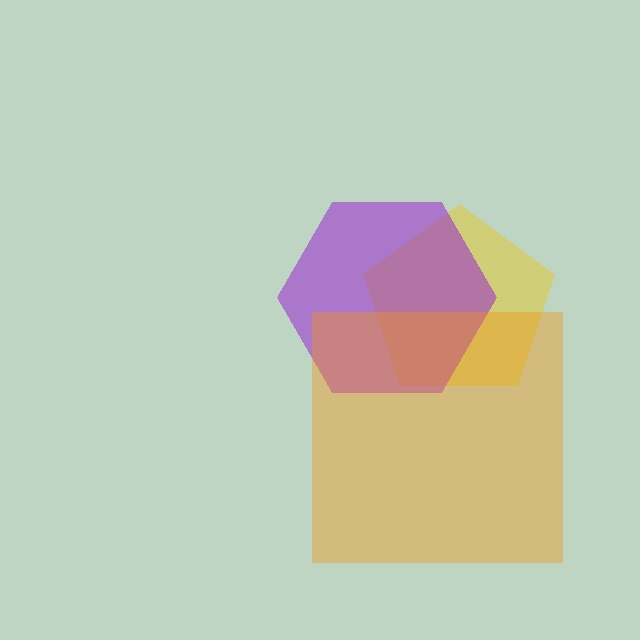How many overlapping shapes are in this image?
There are 3 overlapping shapes in the image.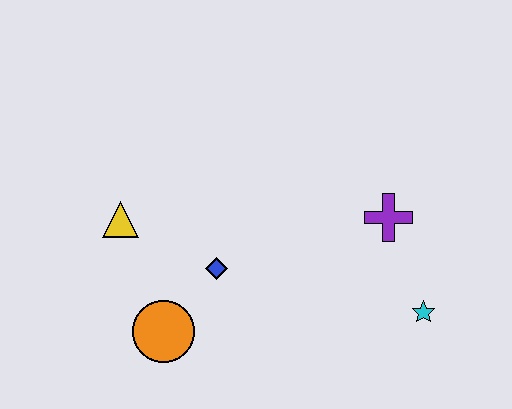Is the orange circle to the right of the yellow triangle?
Yes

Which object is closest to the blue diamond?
The orange circle is closest to the blue diamond.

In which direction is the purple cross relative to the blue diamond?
The purple cross is to the right of the blue diamond.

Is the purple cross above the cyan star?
Yes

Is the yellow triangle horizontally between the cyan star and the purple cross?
No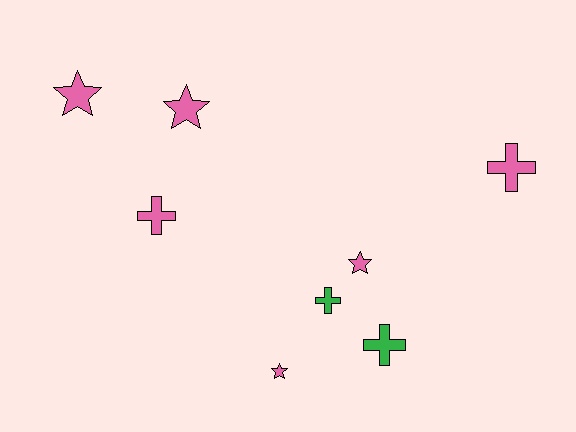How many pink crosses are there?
There are 2 pink crosses.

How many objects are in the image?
There are 8 objects.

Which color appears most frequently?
Pink, with 6 objects.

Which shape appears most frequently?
Star, with 4 objects.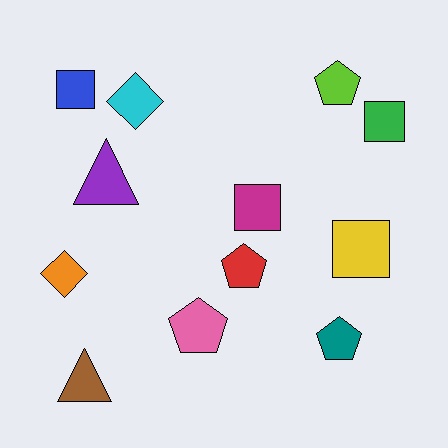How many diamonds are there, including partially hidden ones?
There are 2 diamonds.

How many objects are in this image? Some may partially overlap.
There are 12 objects.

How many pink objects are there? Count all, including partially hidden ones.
There is 1 pink object.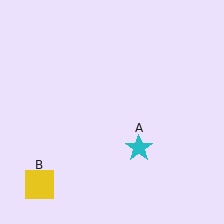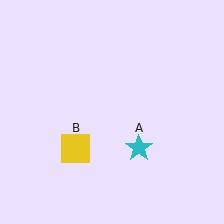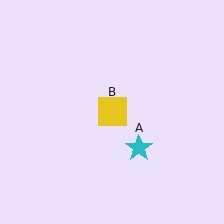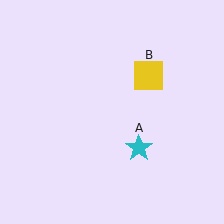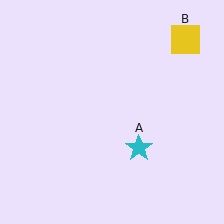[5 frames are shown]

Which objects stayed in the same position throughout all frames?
Cyan star (object A) remained stationary.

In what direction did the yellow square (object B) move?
The yellow square (object B) moved up and to the right.